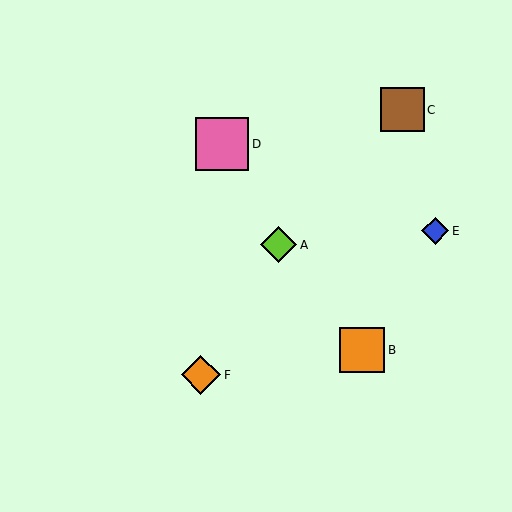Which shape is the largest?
The pink square (labeled D) is the largest.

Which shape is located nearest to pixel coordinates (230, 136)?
The pink square (labeled D) at (222, 144) is nearest to that location.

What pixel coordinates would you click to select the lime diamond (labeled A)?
Click at (278, 245) to select the lime diamond A.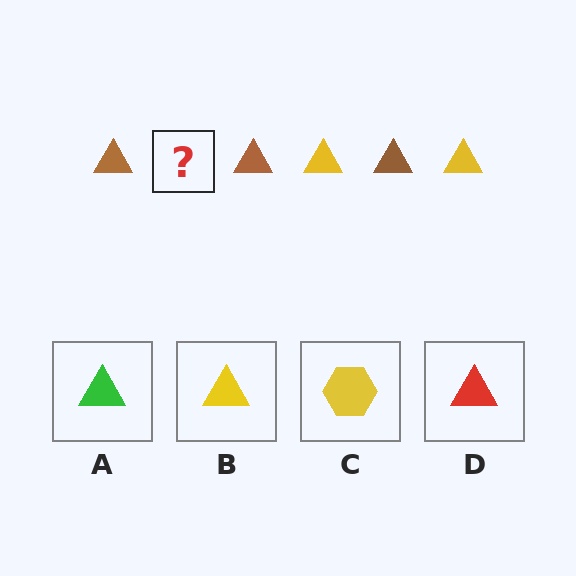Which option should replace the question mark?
Option B.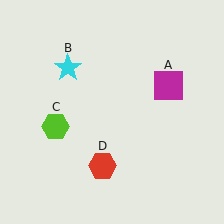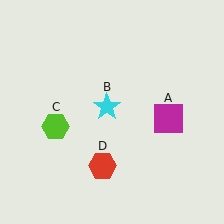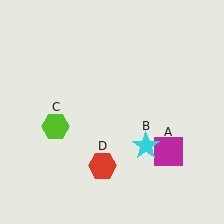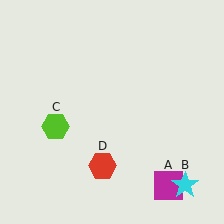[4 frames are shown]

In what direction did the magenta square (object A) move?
The magenta square (object A) moved down.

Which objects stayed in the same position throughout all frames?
Lime hexagon (object C) and red hexagon (object D) remained stationary.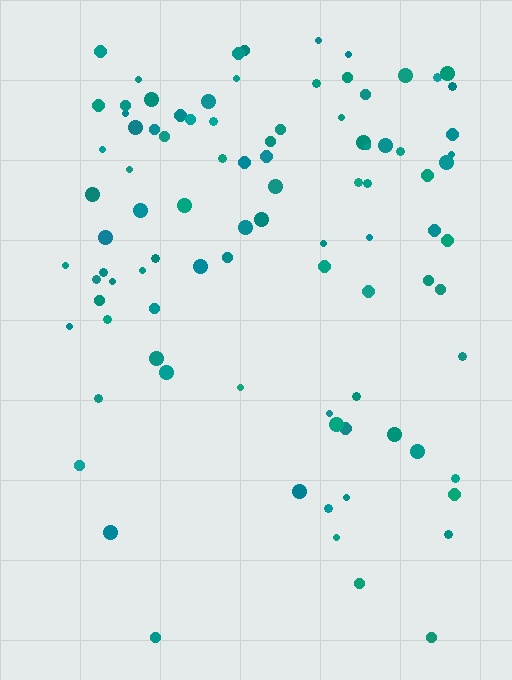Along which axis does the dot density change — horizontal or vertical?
Vertical.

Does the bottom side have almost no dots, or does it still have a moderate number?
Still a moderate number, just noticeably fewer than the top.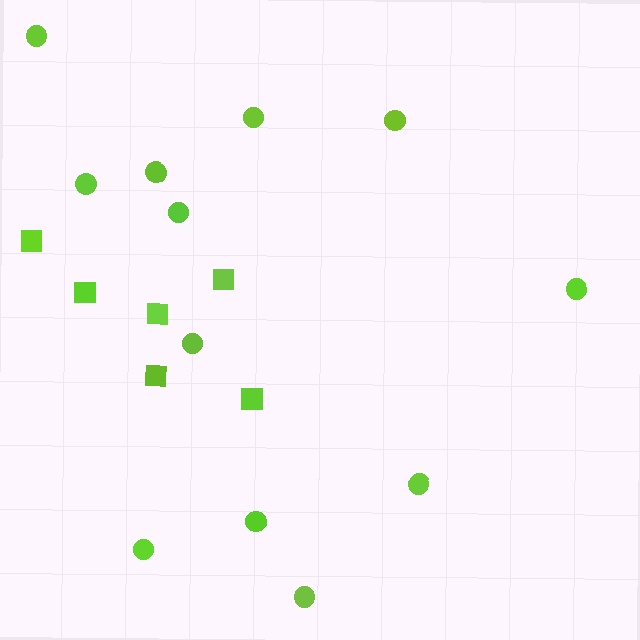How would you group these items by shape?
There are 2 groups: one group of squares (6) and one group of circles (12).